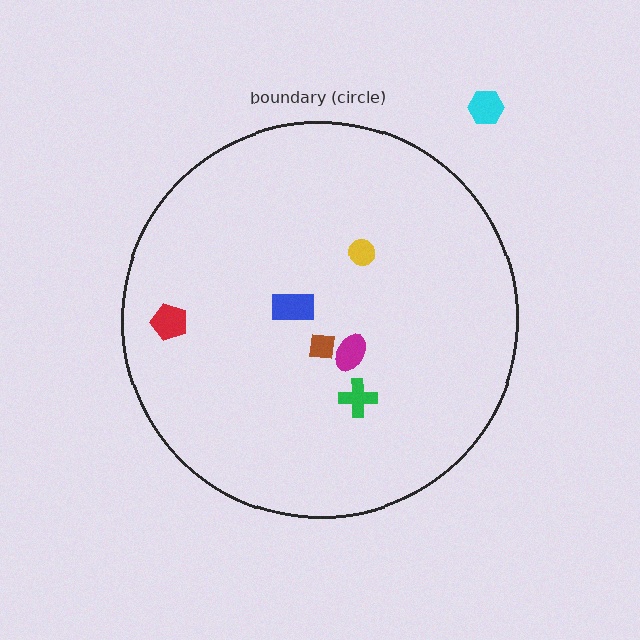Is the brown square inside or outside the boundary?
Inside.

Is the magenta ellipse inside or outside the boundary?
Inside.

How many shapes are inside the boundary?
6 inside, 1 outside.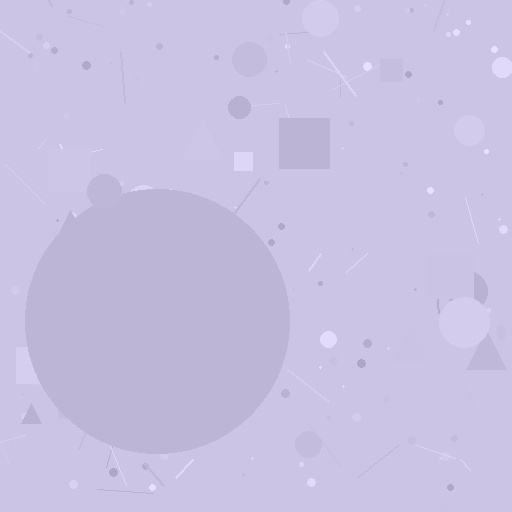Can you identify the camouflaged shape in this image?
The camouflaged shape is a circle.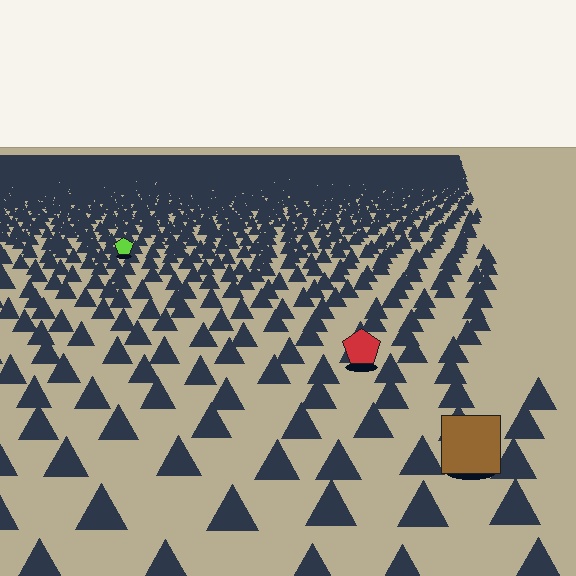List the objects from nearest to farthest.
From nearest to farthest: the brown square, the red pentagon, the lime pentagon.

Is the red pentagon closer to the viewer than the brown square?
No. The brown square is closer — you can tell from the texture gradient: the ground texture is coarser near it.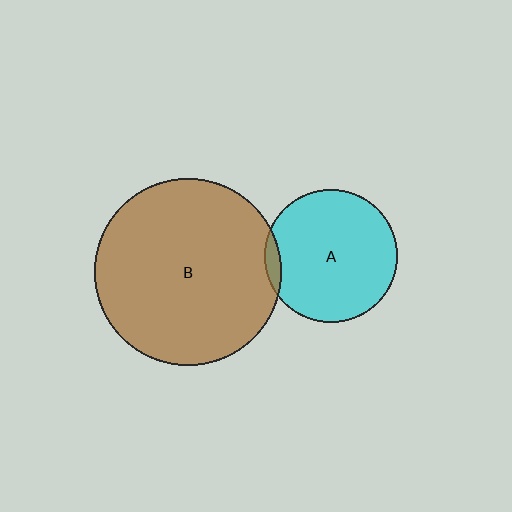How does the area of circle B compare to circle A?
Approximately 2.0 times.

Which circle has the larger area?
Circle B (brown).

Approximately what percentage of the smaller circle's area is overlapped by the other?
Approximately 5%.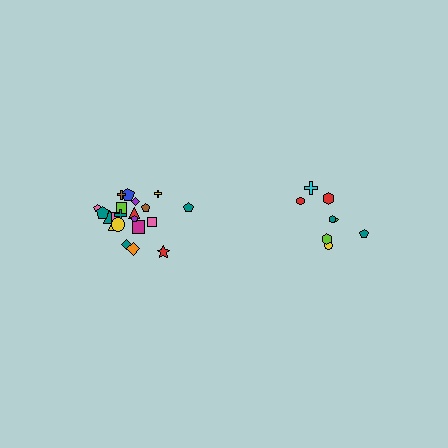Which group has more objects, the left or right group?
The left group.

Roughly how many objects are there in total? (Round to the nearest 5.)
Roughly 30 objects in total.